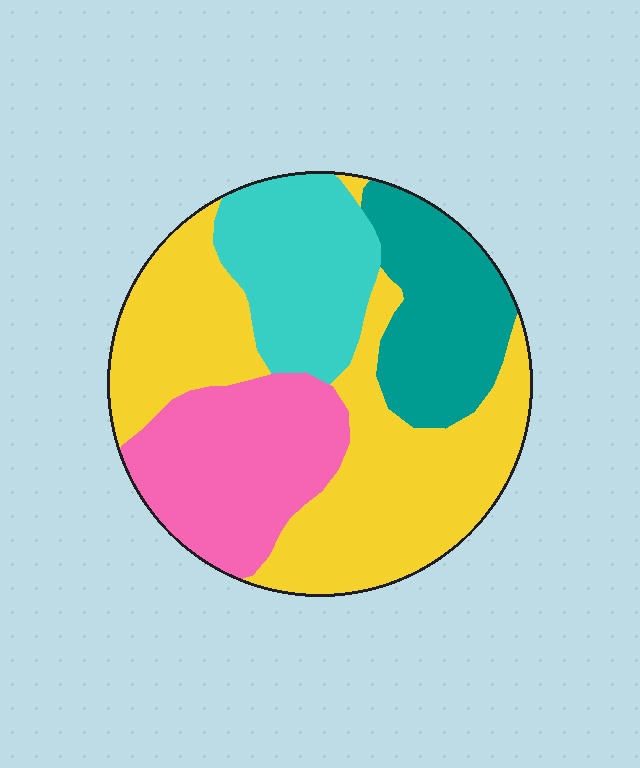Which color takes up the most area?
Yellow, at roughly 45%.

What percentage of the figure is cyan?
Cyan covers around 20% of the figure.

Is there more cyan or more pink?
Pink.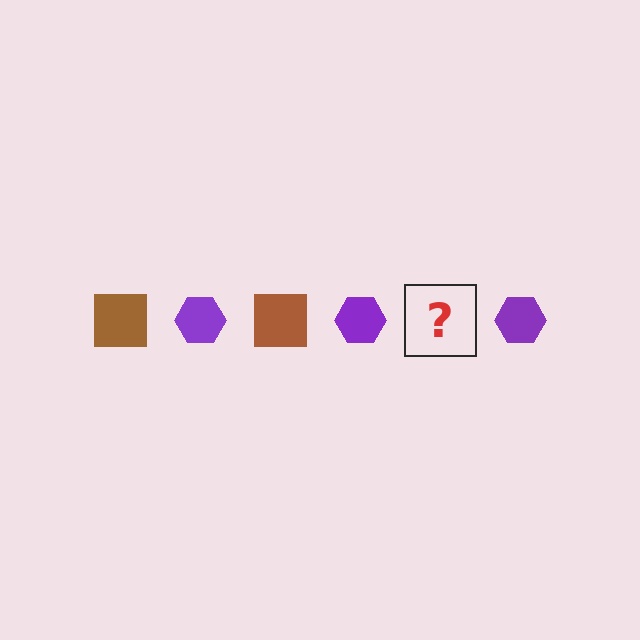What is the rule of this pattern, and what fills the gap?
The rule is that the pattern alternates between brown square and purple hexagon. The gap should be filled with a brown square.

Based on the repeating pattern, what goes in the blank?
The blank should be a brown square.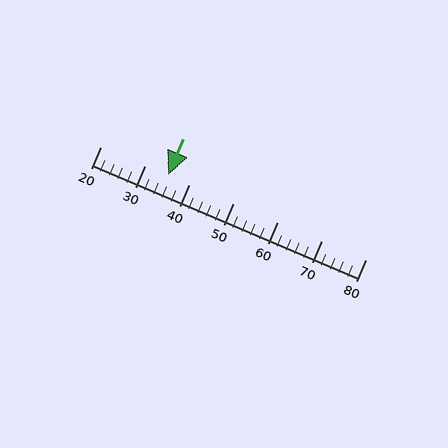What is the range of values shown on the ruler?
The ruler shows values from 20 to 80.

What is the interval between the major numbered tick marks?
The major tick marks are spaced 10 units apart.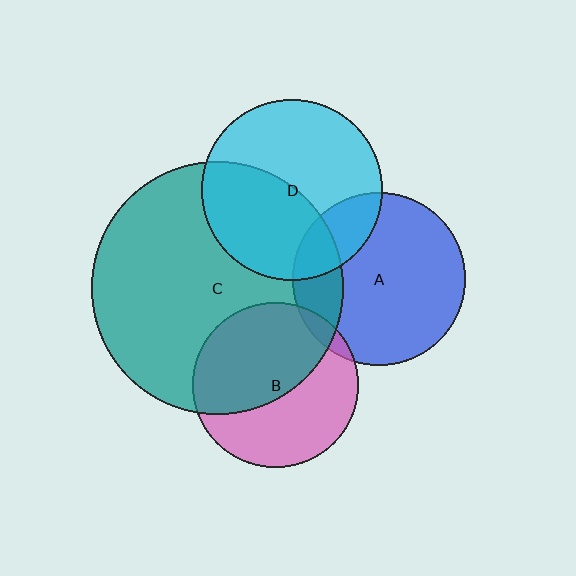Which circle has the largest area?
Circle C (teal).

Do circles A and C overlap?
Yes.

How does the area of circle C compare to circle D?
Approximately 1.9 times.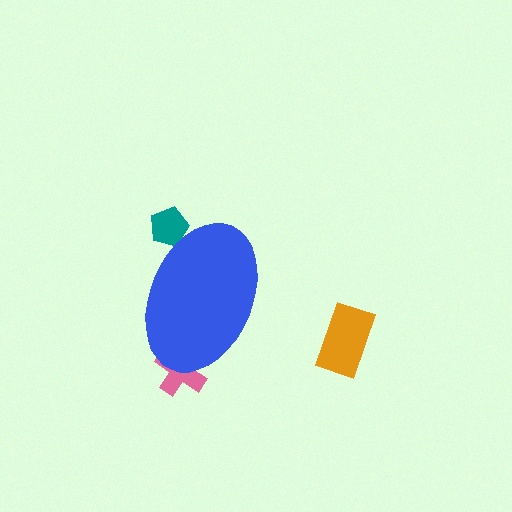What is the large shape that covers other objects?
A blue ellipse.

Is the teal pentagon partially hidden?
Yes, the teal pentagon is partially hidden behind the blue ellipse.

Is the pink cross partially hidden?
Yes, the pink cross is partially hidden behind the blue ellipse.